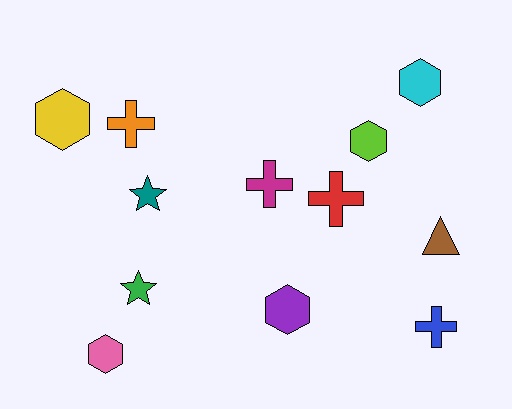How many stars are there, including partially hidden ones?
There are 2 stars.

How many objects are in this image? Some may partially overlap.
There are 12 objects.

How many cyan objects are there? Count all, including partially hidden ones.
There is 1 cyan object.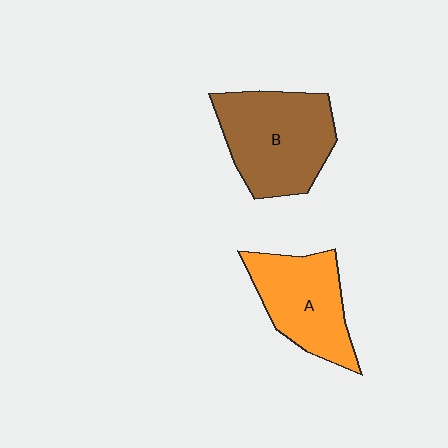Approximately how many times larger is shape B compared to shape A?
Approximately 1.2 times.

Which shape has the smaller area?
Shape A (orange).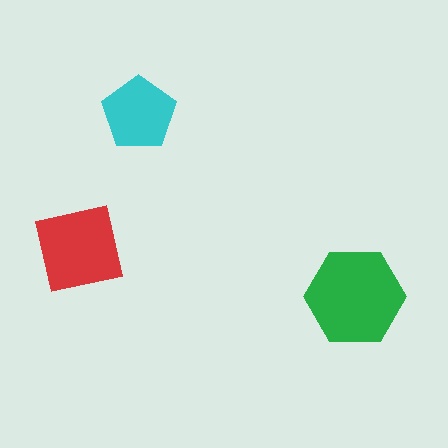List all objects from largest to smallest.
The green hexagon, the red square, the cyan pentagon.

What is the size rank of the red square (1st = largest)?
2nd.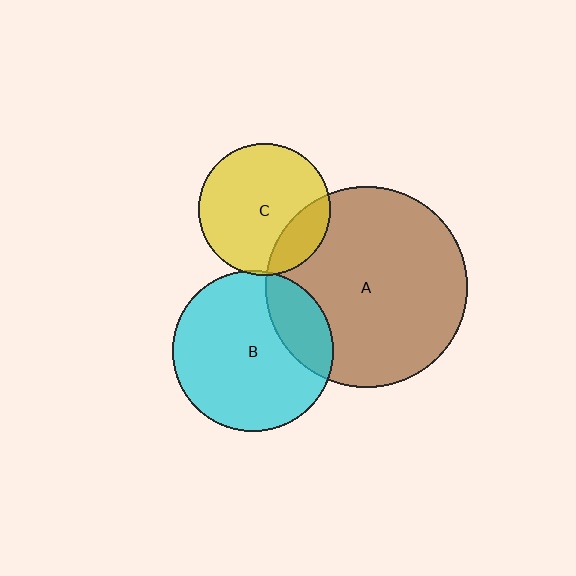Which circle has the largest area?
Circle A (brown).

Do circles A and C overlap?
Yes.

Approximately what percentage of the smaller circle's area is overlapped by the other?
Approximately 20%.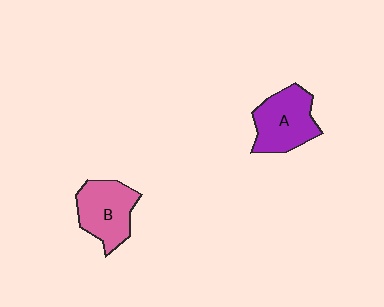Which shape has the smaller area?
Shape B (pink).